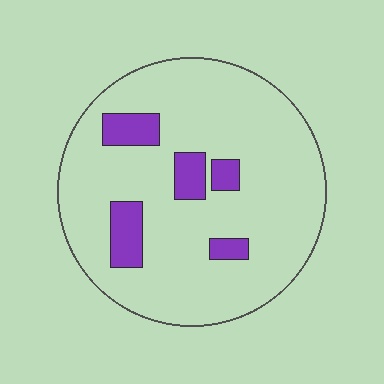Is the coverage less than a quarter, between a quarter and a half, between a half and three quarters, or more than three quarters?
Less than a quarter.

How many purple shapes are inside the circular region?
5.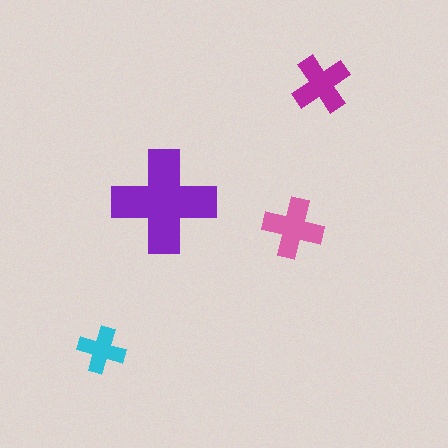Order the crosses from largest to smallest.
the purple one, the pink one, the magenta one, the cyan one.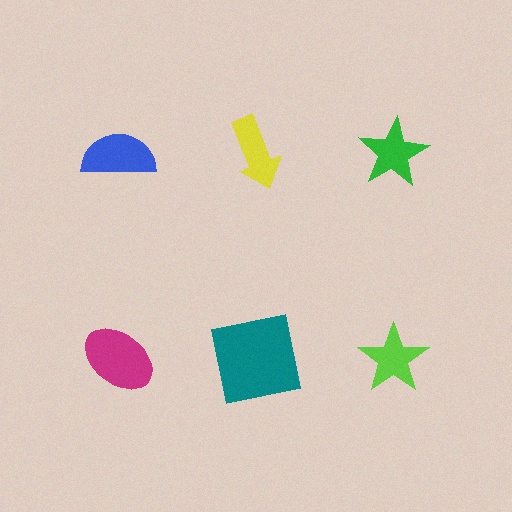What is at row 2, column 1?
A magenta ellipse.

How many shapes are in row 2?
3 shapes.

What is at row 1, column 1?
A blue semicircle.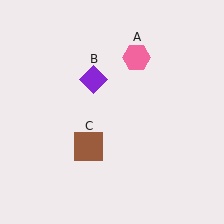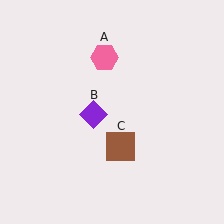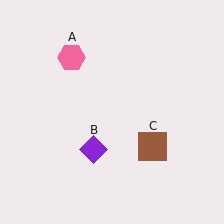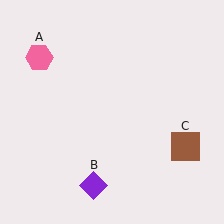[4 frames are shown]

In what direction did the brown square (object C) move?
The brown square (object C) moved right.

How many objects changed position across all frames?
3 objects changed position: pink hexagon (object A), purple diamond (object B), brown square (object C).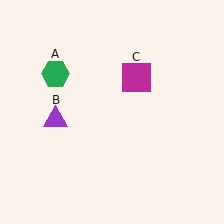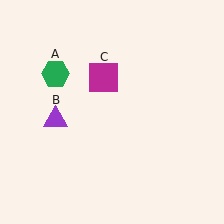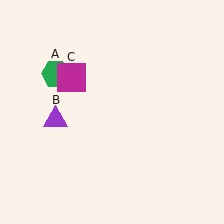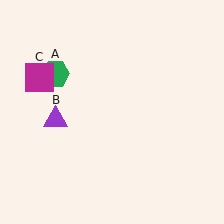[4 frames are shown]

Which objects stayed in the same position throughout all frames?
Green hexagon (object A) and purple triangle (object B) remained stationary.